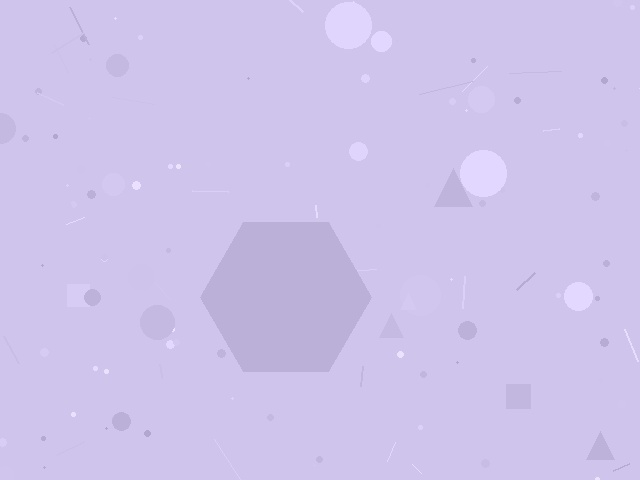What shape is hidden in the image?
A hexagon is hidden in the image.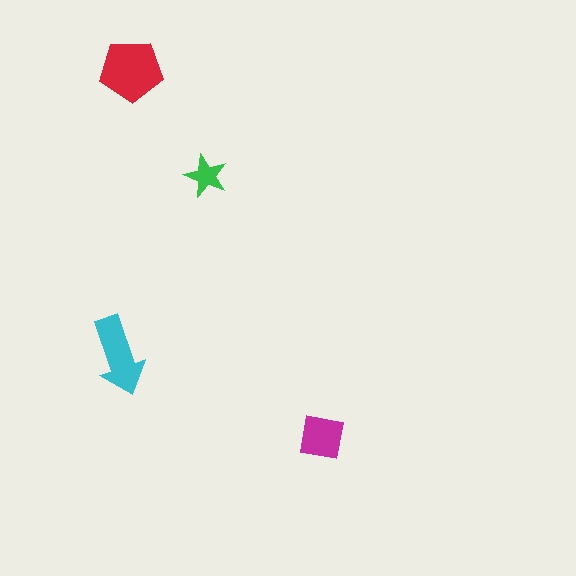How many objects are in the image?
There are 4 objects in the image.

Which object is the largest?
The red pentagon.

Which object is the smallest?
The green star.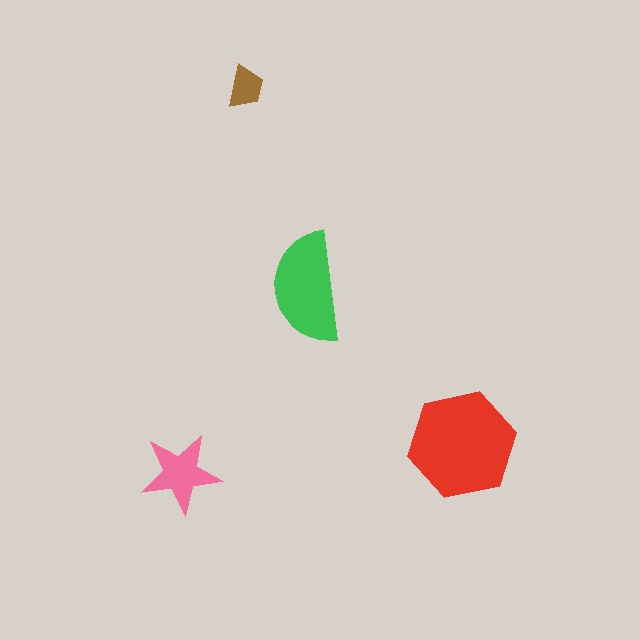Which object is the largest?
The red hexagon.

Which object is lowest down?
The pink star is bottommost.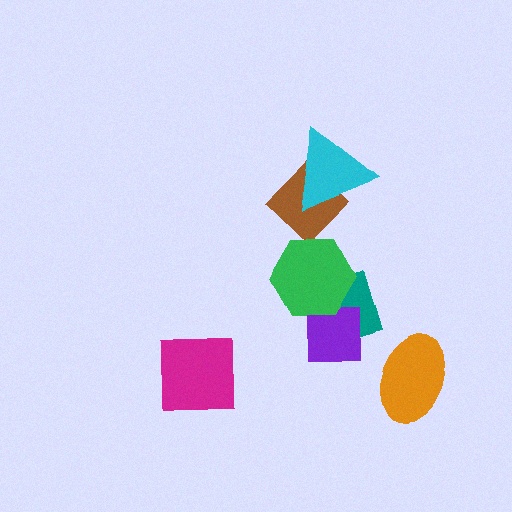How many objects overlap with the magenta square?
0 objects overlap with the magenta square.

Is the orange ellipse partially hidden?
No, no other shape covers it.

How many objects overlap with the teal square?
2 objects overlap with the teal square.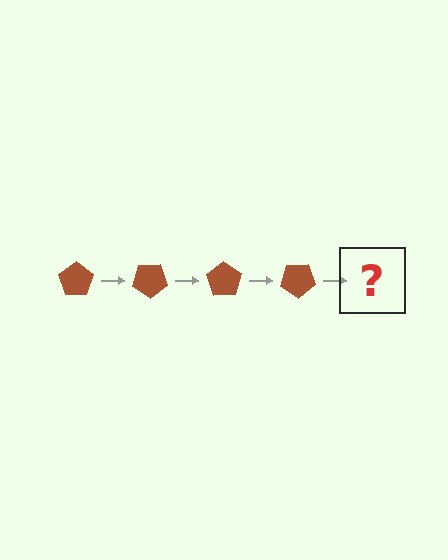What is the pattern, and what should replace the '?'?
The pattern is that the pentagon rotates 35 degrees each step. The '?' should be a brown pentagon rotated 140 degrees.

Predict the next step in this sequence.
The next step is a brown pentagon rotated 140 degrees.